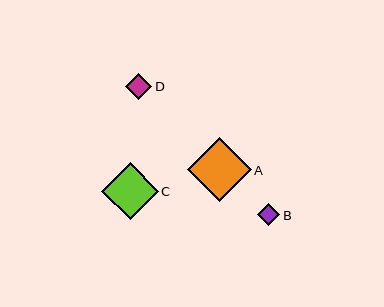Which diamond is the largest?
Diamond A is the largest with a size of approximately 64 pixels.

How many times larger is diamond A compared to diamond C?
Diamond A is approximately 1.1 times the size of diamond C.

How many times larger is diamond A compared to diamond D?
Diamond A is approximately 2.5 times the size of diamond D.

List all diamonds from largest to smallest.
From largest to smallest: A, C, D, B.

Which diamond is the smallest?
Diamond B is the smallest with a size of approximately 22 pixels.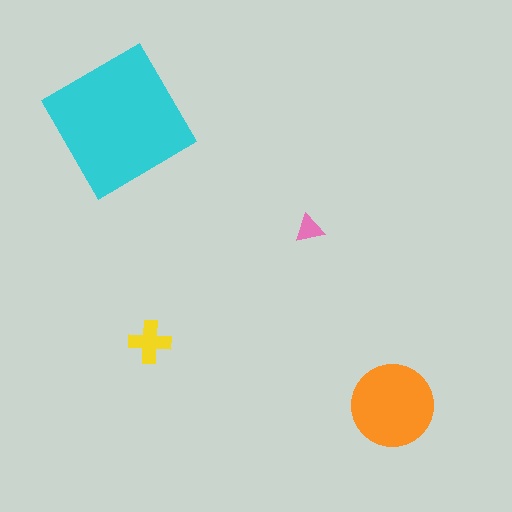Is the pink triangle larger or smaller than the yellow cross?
Smaller.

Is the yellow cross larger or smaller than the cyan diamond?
Smaller.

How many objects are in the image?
There are 4 objects in the image.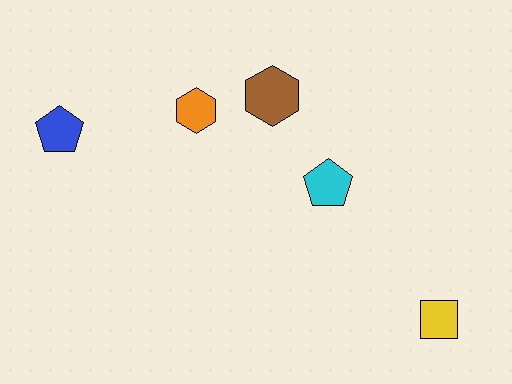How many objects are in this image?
There are 5 objects.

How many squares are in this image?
There is 1 square.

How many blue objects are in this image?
There is 1 blue object.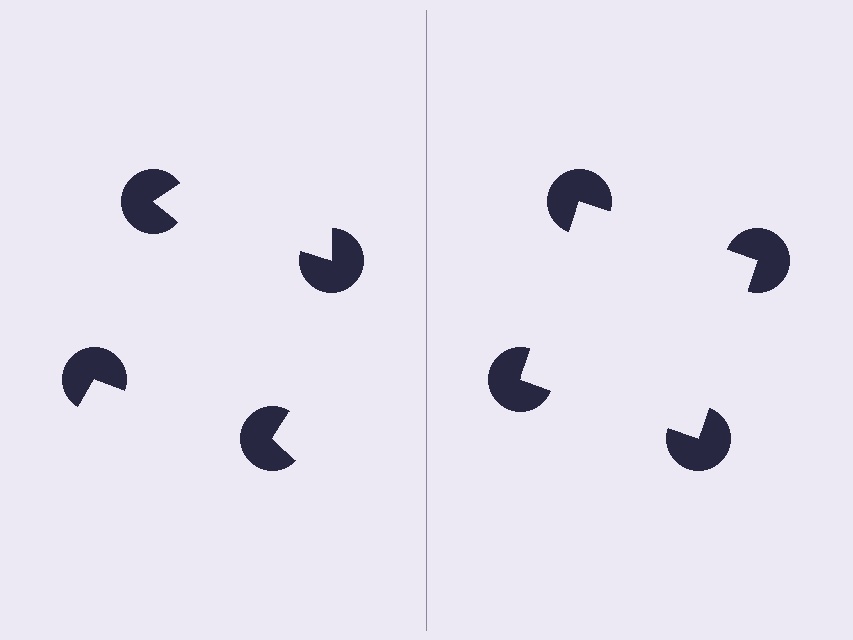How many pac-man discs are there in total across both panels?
8 — 4 on each side.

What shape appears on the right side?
An illusory square.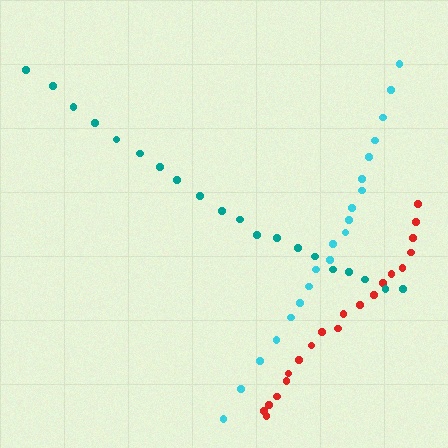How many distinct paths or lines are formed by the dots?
There are 3 distinct paths.